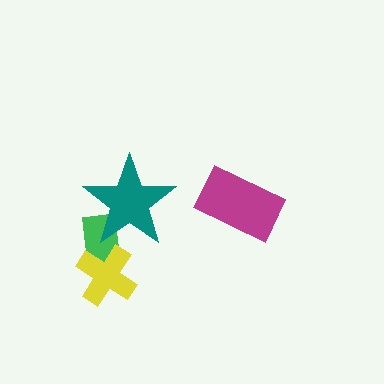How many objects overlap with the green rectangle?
2 objects overlap with the green rectangle.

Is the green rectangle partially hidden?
Yes, it is partially covered by another shape.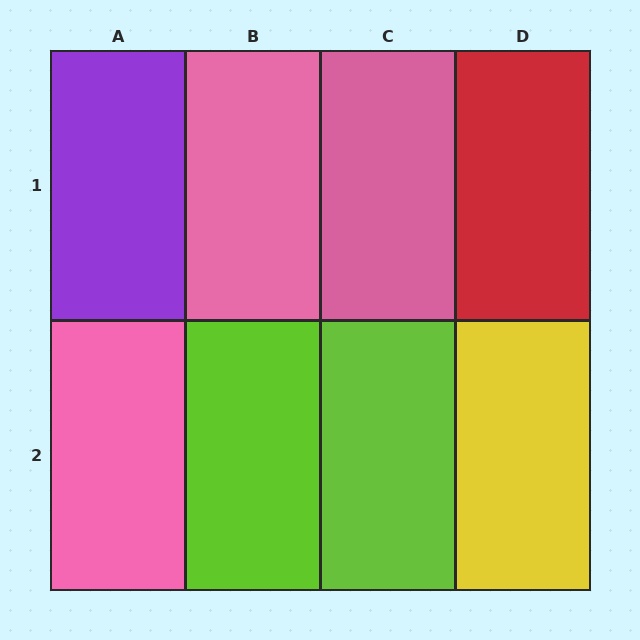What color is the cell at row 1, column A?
Purple.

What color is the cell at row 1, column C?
Pink.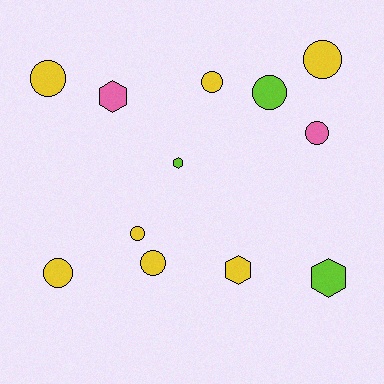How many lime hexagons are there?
There are 2 lime hexagons.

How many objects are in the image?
There are 12 objects.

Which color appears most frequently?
Yellow, with 7 objects.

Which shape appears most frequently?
Circle, with 8 objects.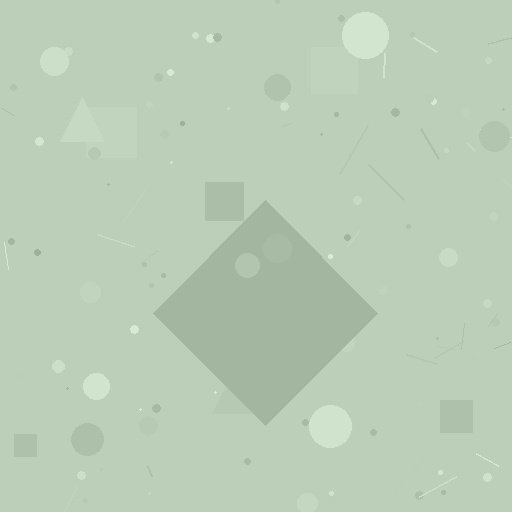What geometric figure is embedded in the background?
A diamond is embedded in the background.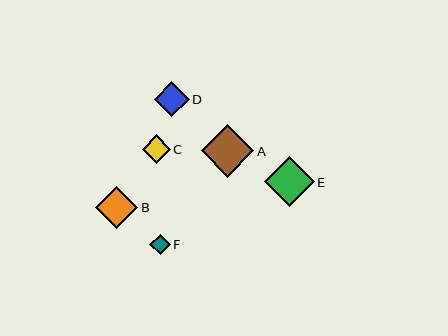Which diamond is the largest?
Diamond A is the largest with a size of approximately 53 pixels.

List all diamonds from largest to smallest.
From largest to smallest: A, E, B, D, C, F.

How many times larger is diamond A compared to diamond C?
Diamond A is approximately 1.9 times the size of diamond C.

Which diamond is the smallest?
Diamond F is the smallest with a size of approximately 20 pixels.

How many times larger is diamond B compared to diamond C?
Diamond B is approximately 1.5 times the size of diamond C.